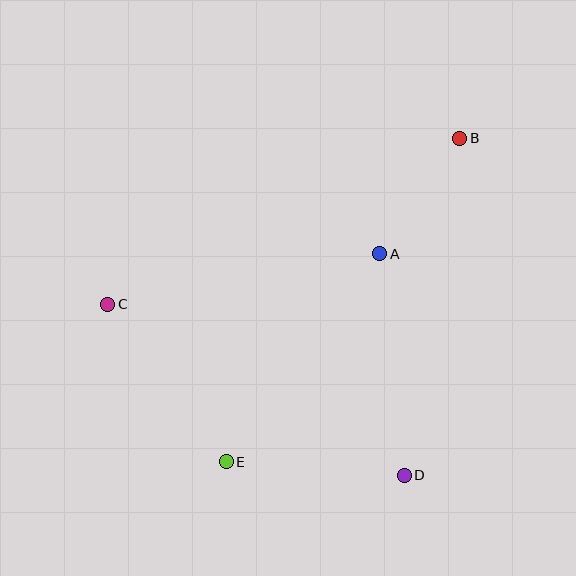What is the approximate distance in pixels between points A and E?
The distance between A and E is approximately 258 pixels.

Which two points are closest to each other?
Points A and B are closest to each other.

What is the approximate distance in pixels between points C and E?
The distance between C and E is approximately 197 pixels.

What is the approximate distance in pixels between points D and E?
The distance between D and E is approximately 178 pixels.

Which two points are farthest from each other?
Points B and E are farthest from each other.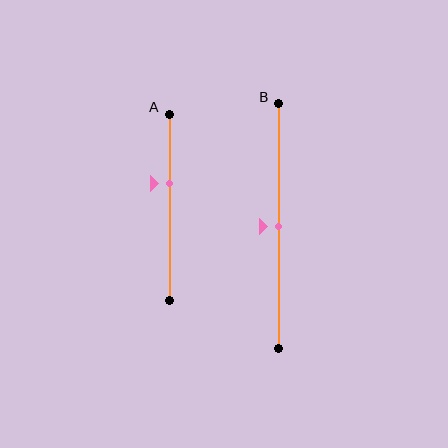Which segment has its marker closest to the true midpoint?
Segment B has its marker closest to the true midpoint.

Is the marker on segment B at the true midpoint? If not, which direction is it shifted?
Yes, the marker on segment B is at the true midpoint.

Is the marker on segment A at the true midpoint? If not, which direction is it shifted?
No, the marker on segment A is shifted upward by about 13% of the segment length.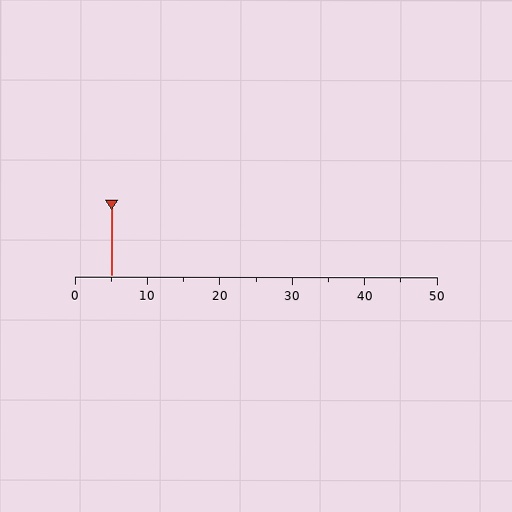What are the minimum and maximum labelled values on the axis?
The axis runs from 0 to 50.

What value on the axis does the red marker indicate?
The marker indicates approximately 5.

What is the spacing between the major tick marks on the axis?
The major ticks are spaced 10 apart.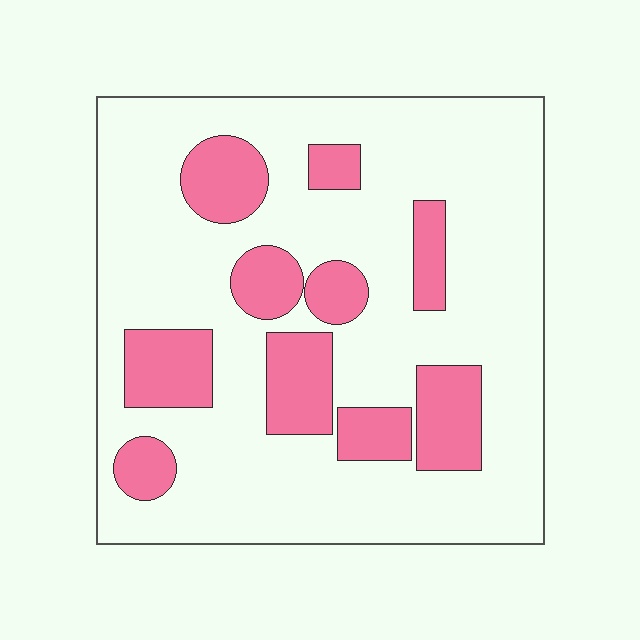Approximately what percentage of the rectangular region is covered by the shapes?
Approximately 25%.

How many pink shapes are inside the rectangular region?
10.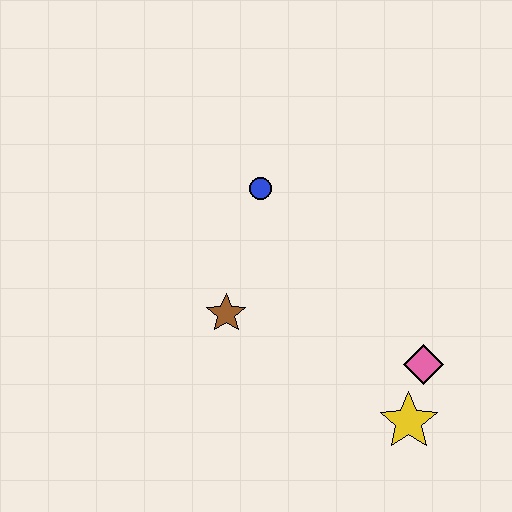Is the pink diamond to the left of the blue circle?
No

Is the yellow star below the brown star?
Yes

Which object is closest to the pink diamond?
The yellow star is closest to the pink diamond.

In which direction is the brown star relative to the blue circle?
The brown star is below the blue circle.